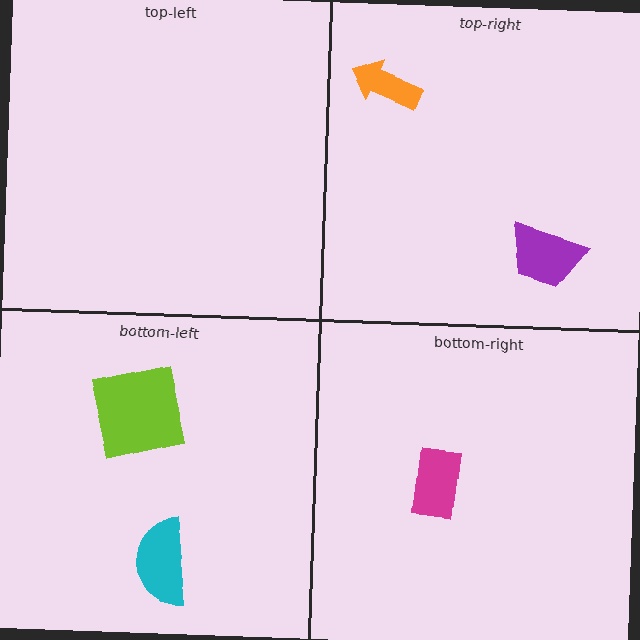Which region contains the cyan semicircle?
The bottom-left region.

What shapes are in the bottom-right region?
The magenta rectangle.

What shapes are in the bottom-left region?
The lime square, the cyan semicircle.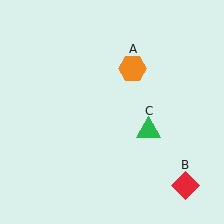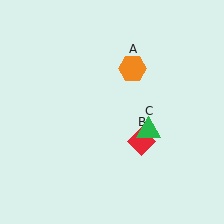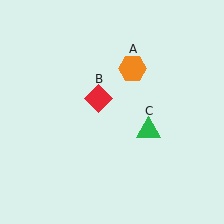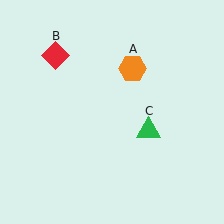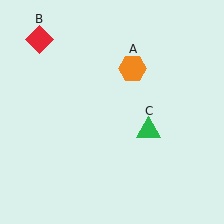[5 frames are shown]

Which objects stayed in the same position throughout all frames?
Orange hexagon (object A) and green triangle (object C) remained stationary.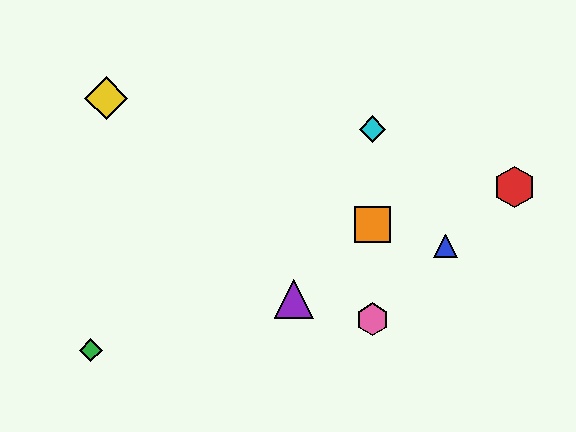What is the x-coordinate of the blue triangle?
The blue triangle is at x≈446.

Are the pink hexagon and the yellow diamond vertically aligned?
No, the pink hexagon is at x≈372 and the yellow diamond is at x≈106.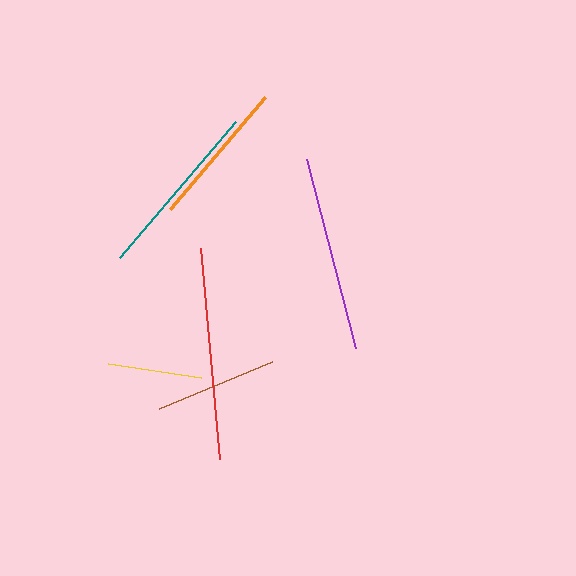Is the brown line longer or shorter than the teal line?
The teal line is longer than the brown line.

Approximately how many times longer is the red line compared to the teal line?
The red line is approximately 1.2 times the length of the teal line.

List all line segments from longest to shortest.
From longest to shortest: red, purple, teal, orange, brown, yellow.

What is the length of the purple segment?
The purple segment is approximately 196 pixels long.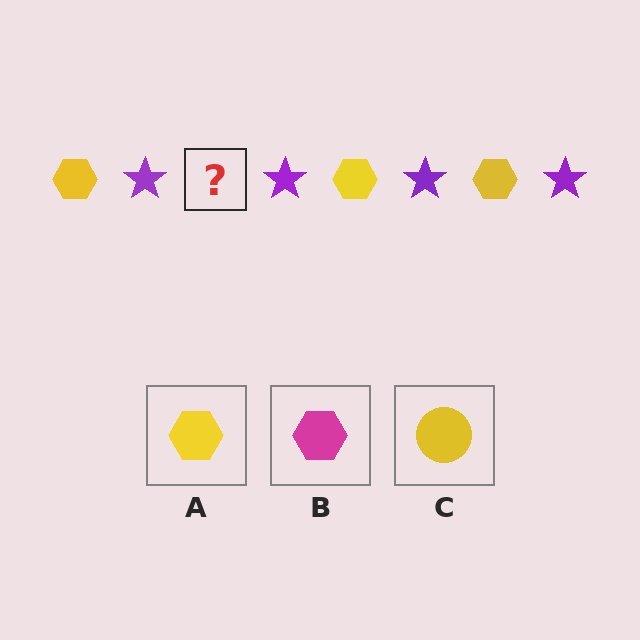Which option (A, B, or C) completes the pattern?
A.